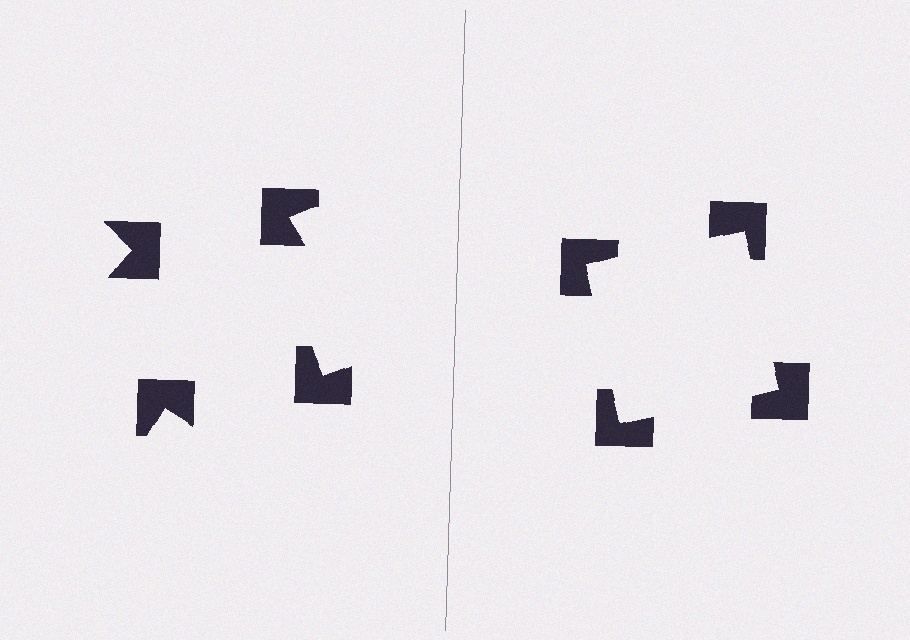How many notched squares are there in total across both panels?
8 — 4 on each side.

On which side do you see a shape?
An illusory square appears on the right side. On the left side the wedge cuts are rotated, so no coherent shape forms.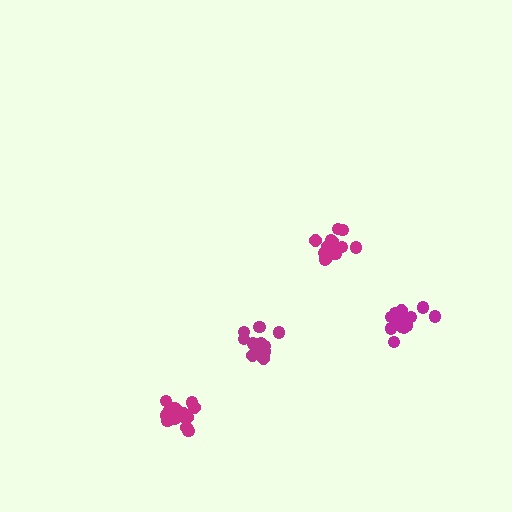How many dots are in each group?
Group 1: 12 dots, Group 2: 15 dots, Group 3: 15 dots, Group 4: 16 dots (58 total).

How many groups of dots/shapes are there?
There are 4 groups.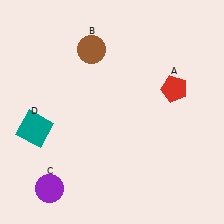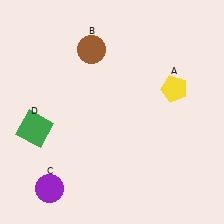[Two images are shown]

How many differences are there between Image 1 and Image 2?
There are 2 differences between the two images.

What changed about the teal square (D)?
In Image 1, D is teal. In Image 2, it changed to green.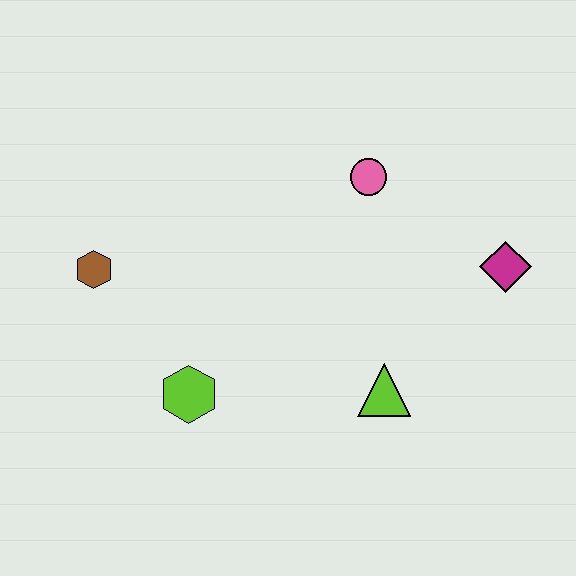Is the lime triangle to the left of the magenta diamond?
Yes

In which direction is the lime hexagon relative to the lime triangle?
The lime hexagon is to the left of the lime triangle.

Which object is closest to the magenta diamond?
The pink circle is closest to the magenta diamond.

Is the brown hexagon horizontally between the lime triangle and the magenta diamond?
No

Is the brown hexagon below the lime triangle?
No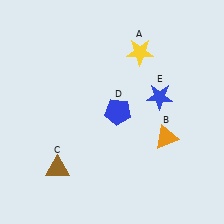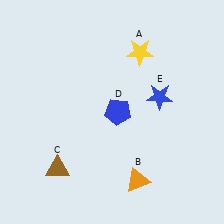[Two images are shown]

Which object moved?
The orange triangle (B) moved down.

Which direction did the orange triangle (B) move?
The orange triangle (B) moved down.